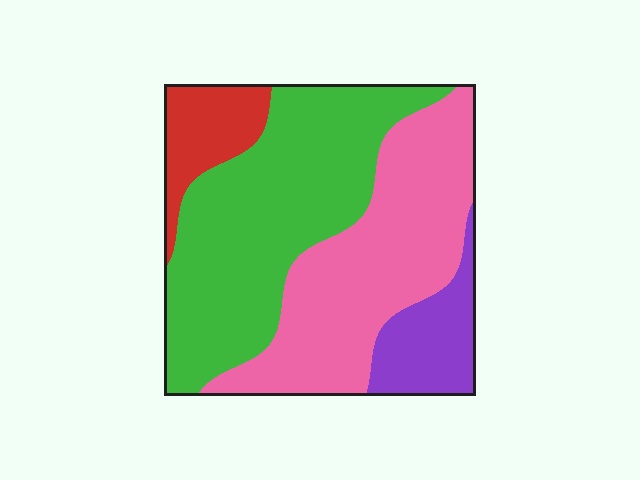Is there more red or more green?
Green.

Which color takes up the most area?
Green, at roughly 40%.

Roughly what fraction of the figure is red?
Red covers 10% of the figure.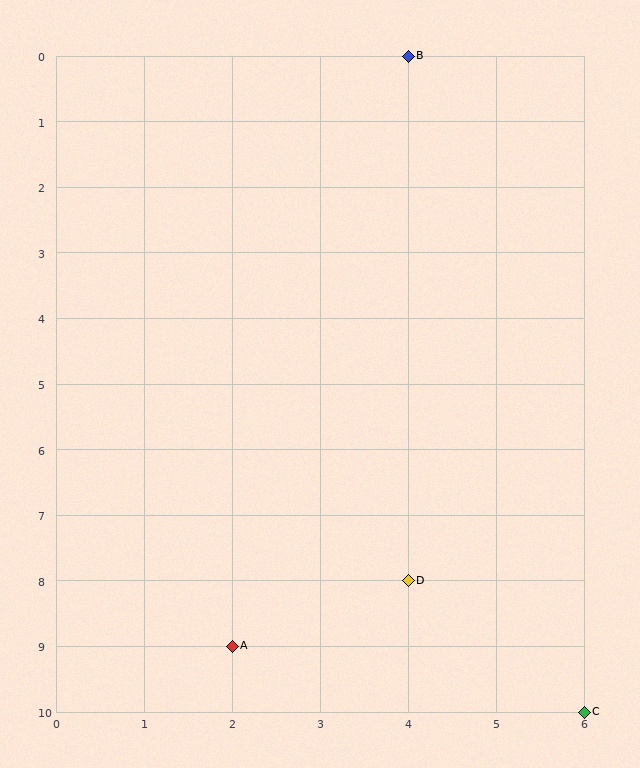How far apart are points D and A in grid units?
Points D and A are 2 columns and 1 row apart (about 2.2 grid units diagonally).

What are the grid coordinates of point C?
Point C is at grid coordinates (6, 10).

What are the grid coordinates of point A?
Point A is at grid coordinates (2, 9).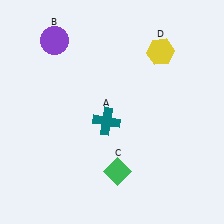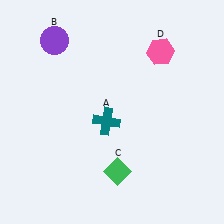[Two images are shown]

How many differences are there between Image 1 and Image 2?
There is 1 difference between the two images.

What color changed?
The hexagon (D) changed from yellow in Image 1 to pink in Image 2.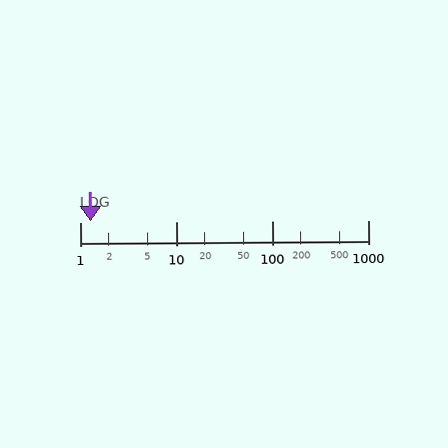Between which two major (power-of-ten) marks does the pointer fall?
The pointer is between 1 and 10.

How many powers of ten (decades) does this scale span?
The scale spans 3 decades, from 1 to 1000.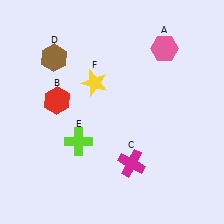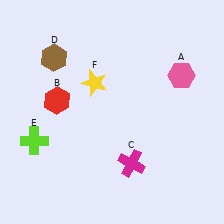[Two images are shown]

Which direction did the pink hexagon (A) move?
The pink hexagon (A) moved down.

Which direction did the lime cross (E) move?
The lime cross (E) moved left.